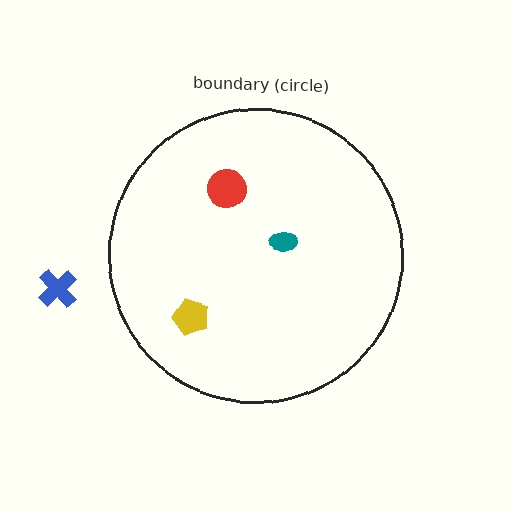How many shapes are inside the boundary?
3 inside, 1 outside.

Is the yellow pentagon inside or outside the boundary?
Inside.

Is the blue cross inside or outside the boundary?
Outside.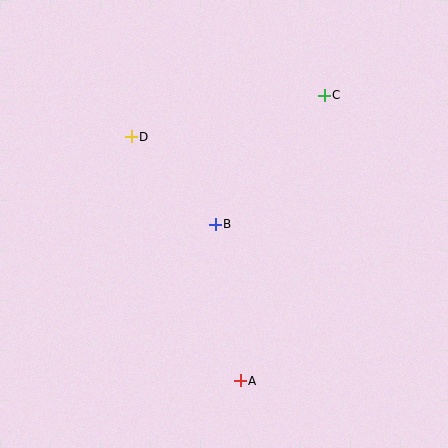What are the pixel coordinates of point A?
Point A is at (240, 381).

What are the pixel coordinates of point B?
Point B is at (215, 224).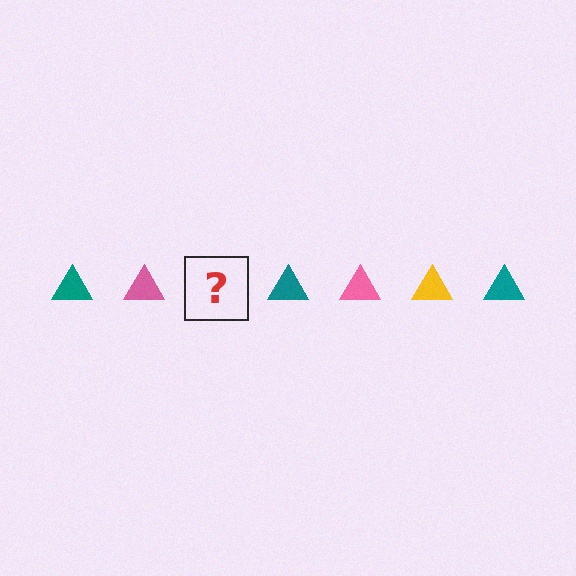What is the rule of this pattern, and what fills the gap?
The rule is that the pattern cycles through teal, pink, yellow triangles. The gap should be filled with a yellow triangle.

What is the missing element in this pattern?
The missing element is a yellow triangle.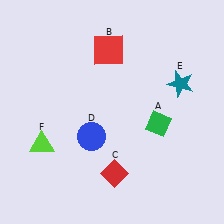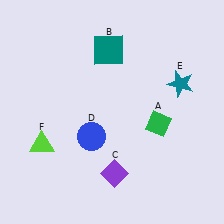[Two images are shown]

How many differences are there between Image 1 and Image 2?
There are 2 differences between the two images.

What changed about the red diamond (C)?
In Image 1, C is red. In Image 2, it changed to purple.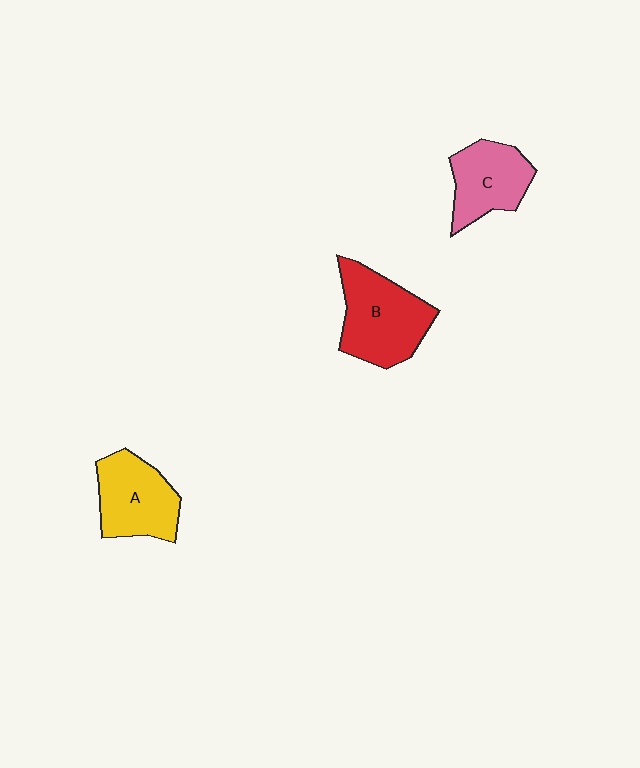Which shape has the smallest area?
Shape C (pink).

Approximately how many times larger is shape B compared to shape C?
Approximately 1.3 times.